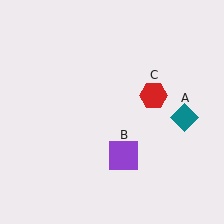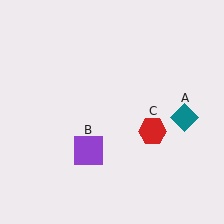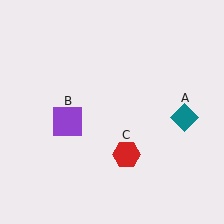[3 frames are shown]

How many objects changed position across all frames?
2 objects changed position: purple square (object B), red hexagon (object C).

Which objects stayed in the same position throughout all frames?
Teal diamond (object A) remained stationary.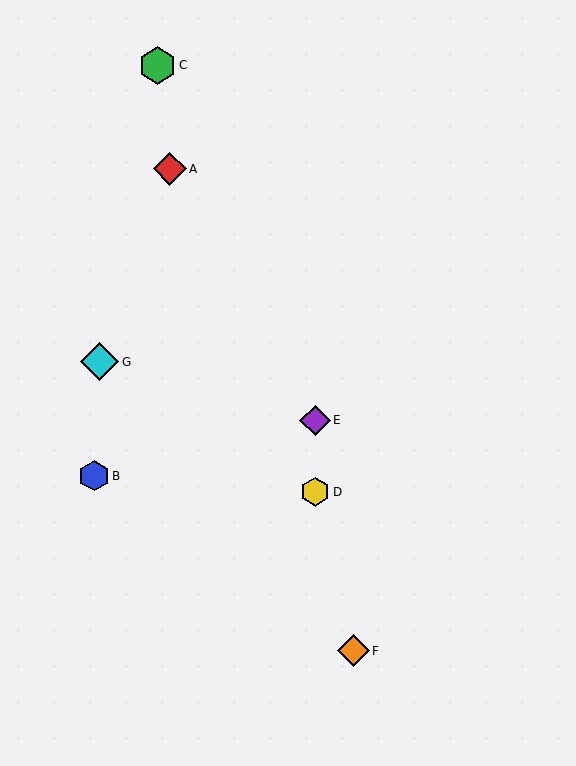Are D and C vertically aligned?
No, D is at x≈315 and C is at x≈157.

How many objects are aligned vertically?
2 objects (D, E) are aligned vertically.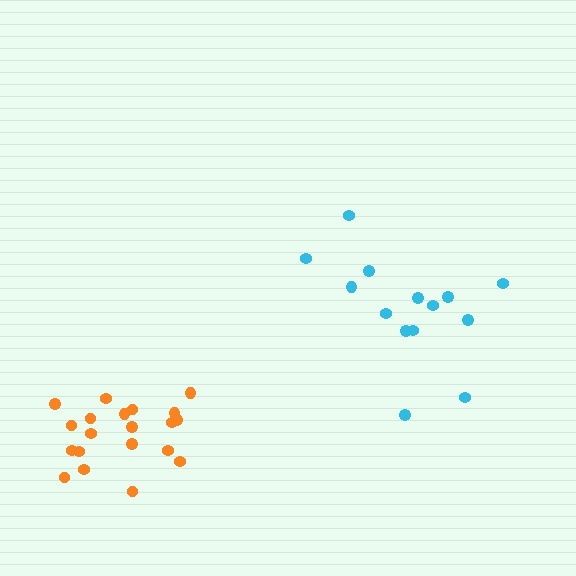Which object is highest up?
The cyan cluster is topmost.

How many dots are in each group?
Group 1: 20 dots, Group 2: 14 dots (34 total).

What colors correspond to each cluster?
The clusters are colored: orange, cyan.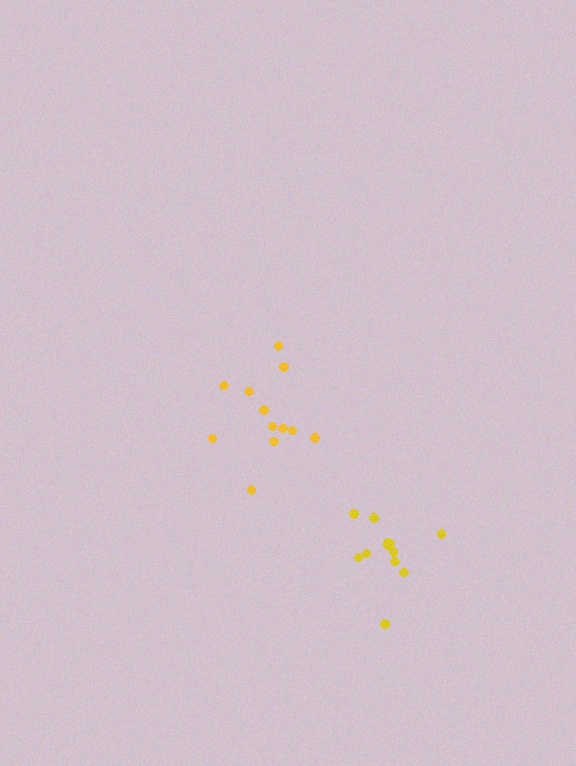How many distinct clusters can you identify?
There are 2 distinct clusters.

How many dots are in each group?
Group 1: 12 dots, Group 2: 12 dots (24 total).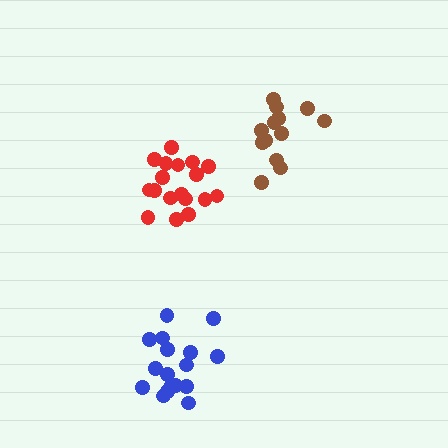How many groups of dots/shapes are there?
There are 3 groups.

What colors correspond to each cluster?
The clusters are colored: red, brown, blue.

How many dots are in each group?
Group 1: 18 dots, Group 2: 13 dots, Group 3: 17 dots (48 total).